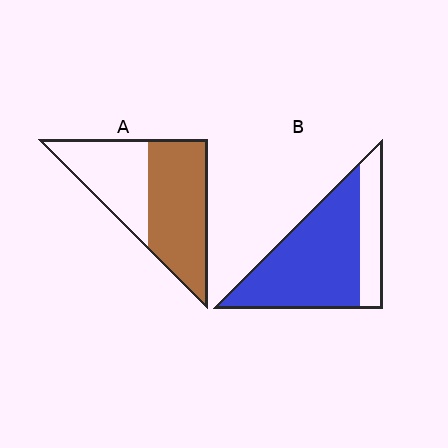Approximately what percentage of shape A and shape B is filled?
A is approximately 60% and B is approximately 75%.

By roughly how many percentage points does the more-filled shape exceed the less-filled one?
By roughly 15 percentage points (B over A).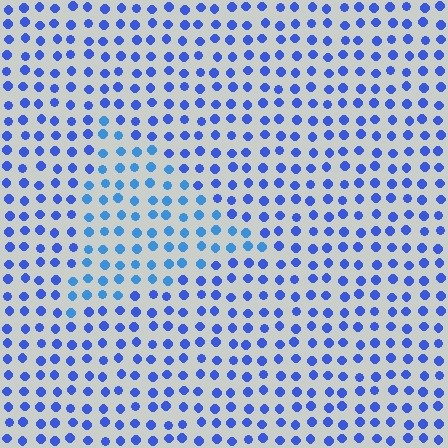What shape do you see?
I see a triangle.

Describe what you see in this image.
The image is filled with small blue elements in a uniform arrangement. A triangle-shaped region is visible where the elements are tinted to a slightly different hue, forming a subtle color boundary.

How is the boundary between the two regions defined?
The boundary is defined purely by a slight shift in hue (about 21 degrees). Spacing, size, and orientation are identical on both sides.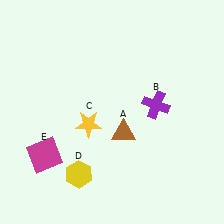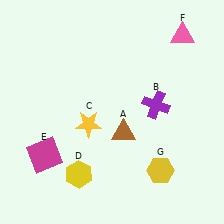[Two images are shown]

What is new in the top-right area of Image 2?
A pink triangle (F) was added in the top-right area of Image 2.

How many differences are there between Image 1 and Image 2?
There are 2 differences between the two images.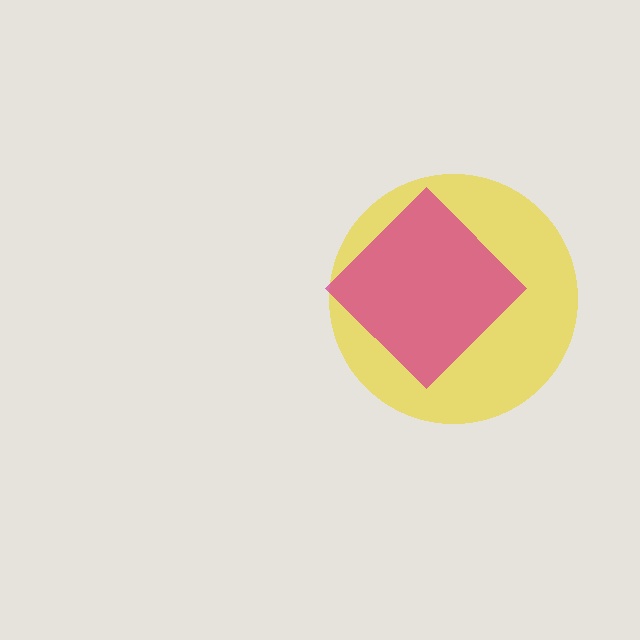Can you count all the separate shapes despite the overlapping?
Yes, there are 2 separate shapes.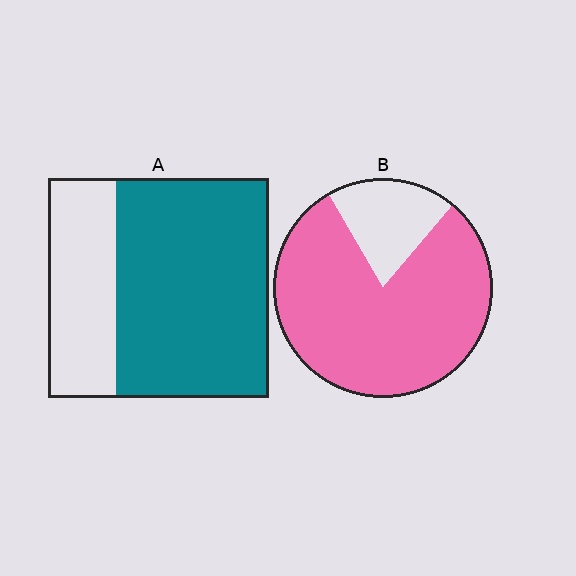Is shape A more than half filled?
Yes.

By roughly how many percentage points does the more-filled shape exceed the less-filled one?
By roughly 10 percentage points (B over A).